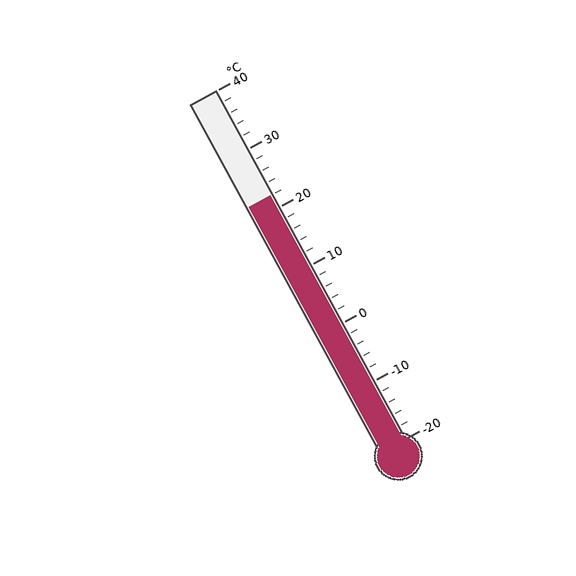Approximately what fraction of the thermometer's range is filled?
The thermometer is filled to approximately 70% of its range.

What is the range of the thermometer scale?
The thermometer scale ranges from -20°C to 40°C.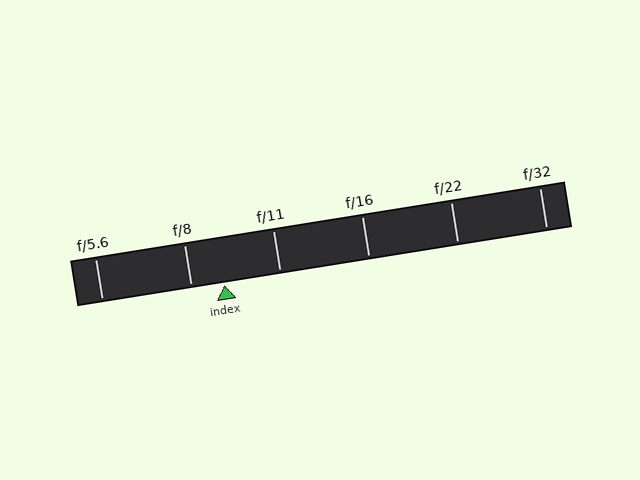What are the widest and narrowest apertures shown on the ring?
The widest aperture shown is f/5.6 and the narrowest is f/32.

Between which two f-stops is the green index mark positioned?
The index mark is between f/8 and f/11.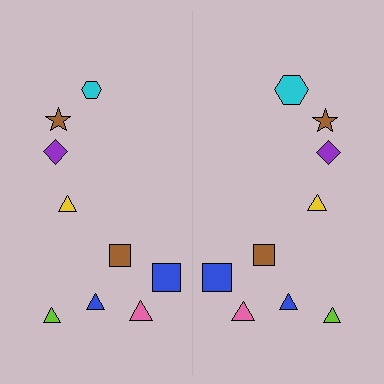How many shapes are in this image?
There are 18 shapes in this image.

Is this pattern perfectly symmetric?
No, the pattern is not perfectly symmetric. The cyan hexagon on the right side has a different size than its mirror counterpart.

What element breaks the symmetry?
The cyan hexagon on the right side has a different size than its mirror counterpart.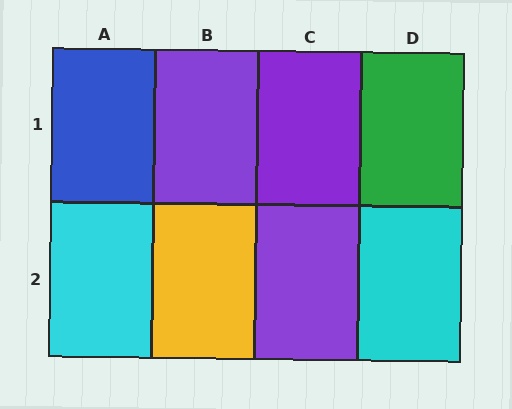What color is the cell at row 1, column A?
Blue.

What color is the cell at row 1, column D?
Green.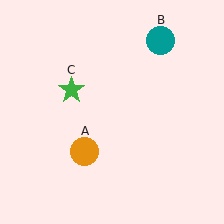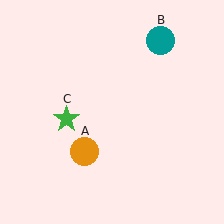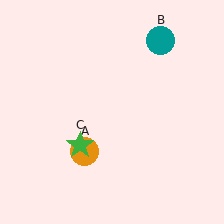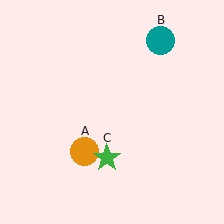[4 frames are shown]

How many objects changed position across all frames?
1 object changed position: green star (object C).